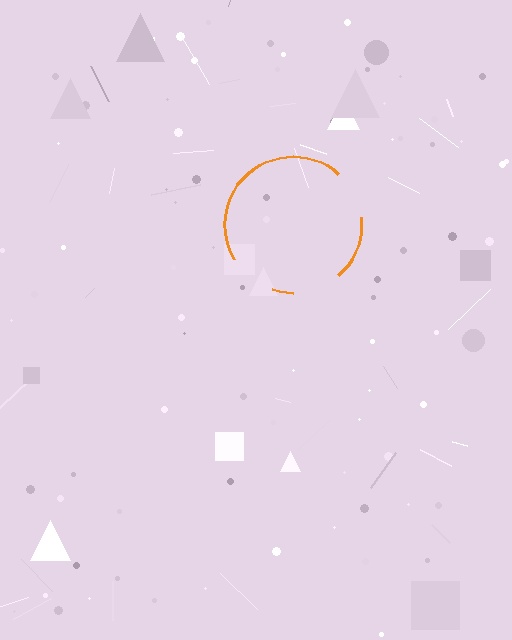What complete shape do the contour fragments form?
The contour fragments form a circle.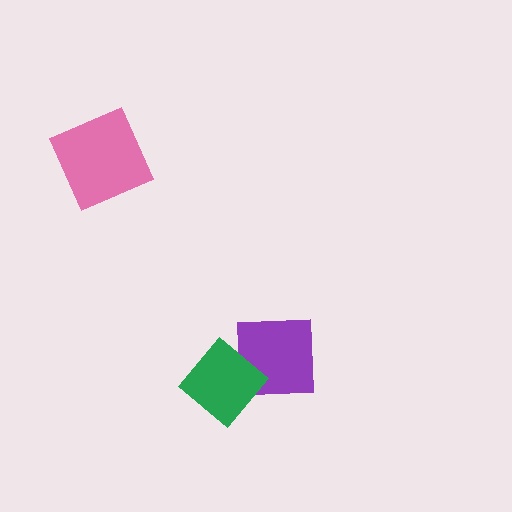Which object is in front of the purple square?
The green diamond is in front of the purple square.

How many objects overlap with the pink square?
0 objects overlap with the pink square.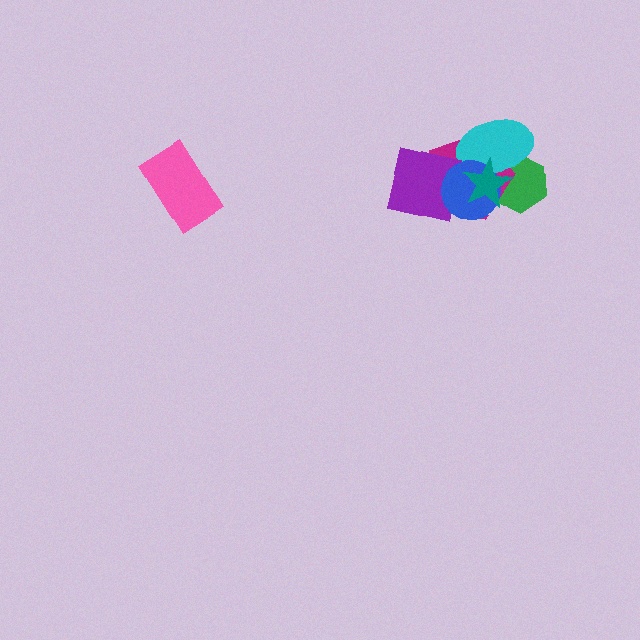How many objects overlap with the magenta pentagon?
5 objects overlap with the magenta pentagon.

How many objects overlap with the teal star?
5 objects overlap with the teal star.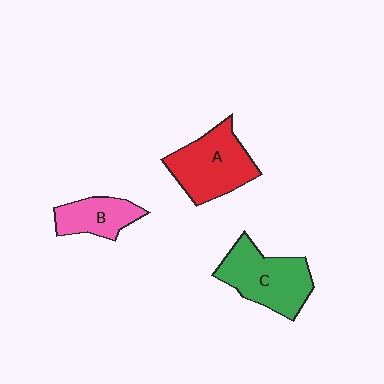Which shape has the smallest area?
Shape B (pink).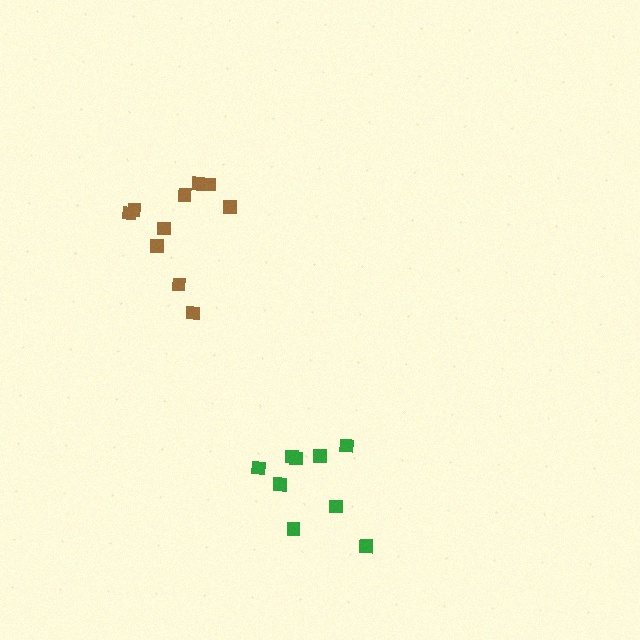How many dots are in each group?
Group 1: 9 dots, Group 2: 10 dots (19 total).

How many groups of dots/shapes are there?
There are 2 groups.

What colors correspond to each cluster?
The clusters are colored: green, brown.